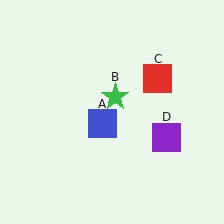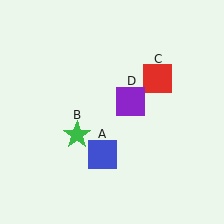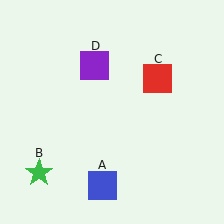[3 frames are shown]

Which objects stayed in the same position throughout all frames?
Red square (object C) remained stationary.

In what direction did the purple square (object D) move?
The purple square (object D) moved up and to the left.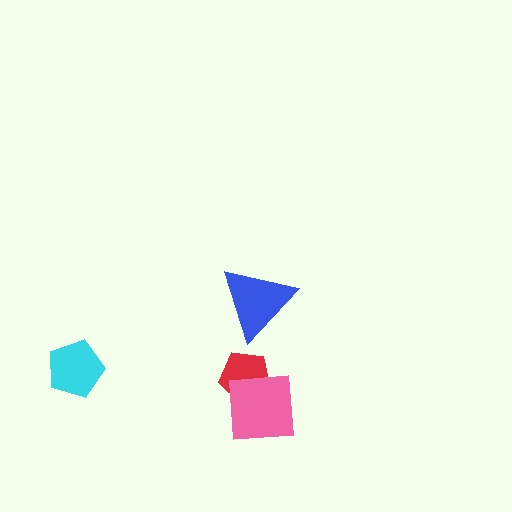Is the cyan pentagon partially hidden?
No, no other shape covers it.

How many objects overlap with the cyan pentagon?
0 objects overlap with the cyan pentagon.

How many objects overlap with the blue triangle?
0 objects overlap with the blue triangle.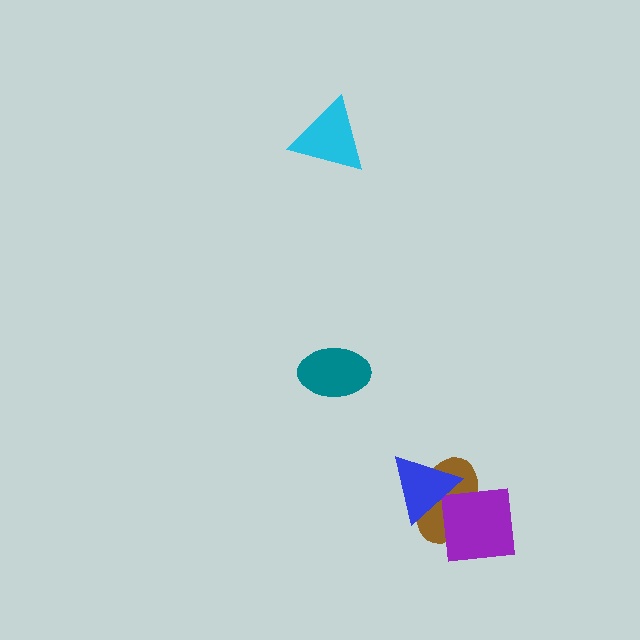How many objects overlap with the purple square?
2 objects overlap with the purple square.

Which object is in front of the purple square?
The blue triangle is in front of the purple square.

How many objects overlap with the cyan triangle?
0 objects overlap with the cyan triangle.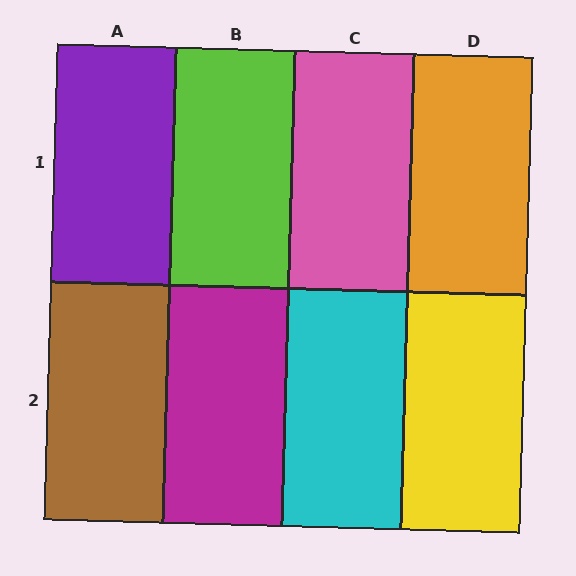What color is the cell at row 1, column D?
Orange.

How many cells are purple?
1 cell is purple.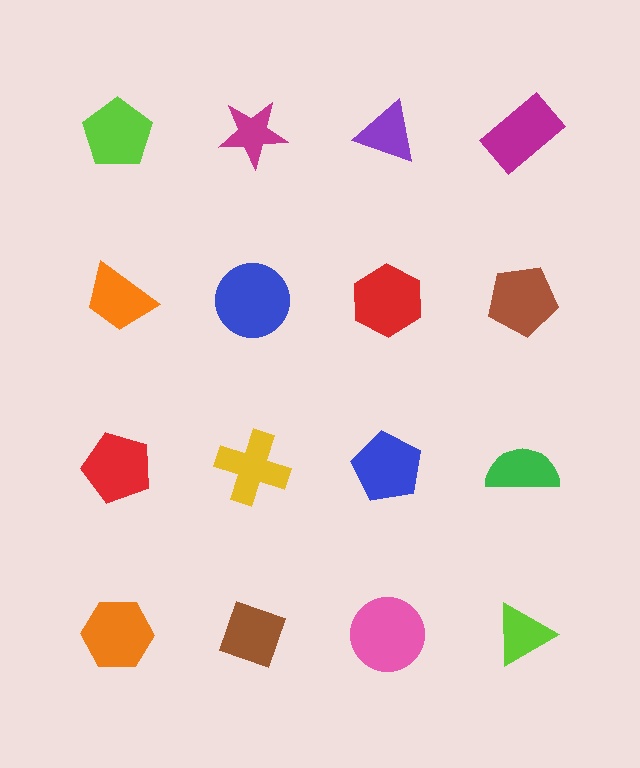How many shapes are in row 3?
4 shapes.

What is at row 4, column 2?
A brown diamond.